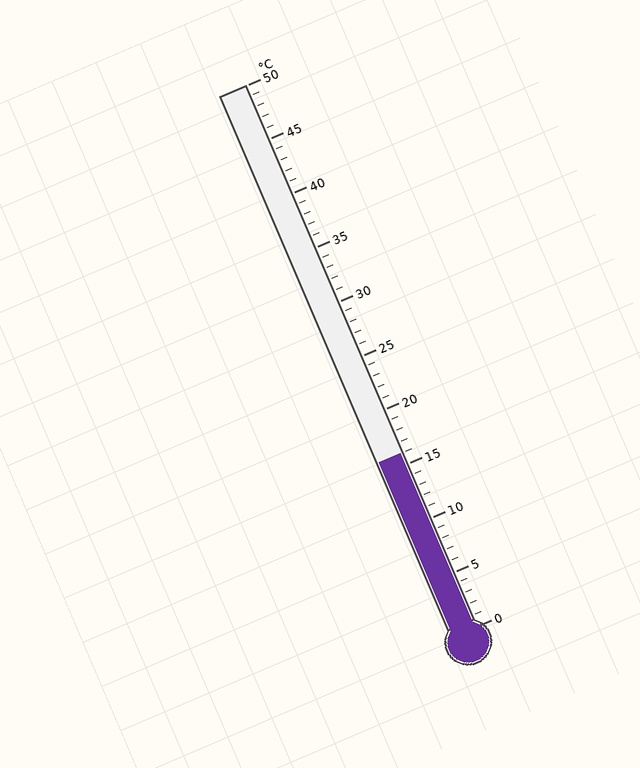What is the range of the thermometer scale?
The thermometer scale ranges from 0°C to 50°C.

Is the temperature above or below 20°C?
The temperature is below 20°C.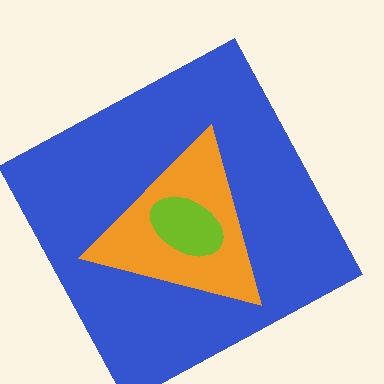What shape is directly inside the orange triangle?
The lime ellipse.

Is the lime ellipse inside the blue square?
Yes.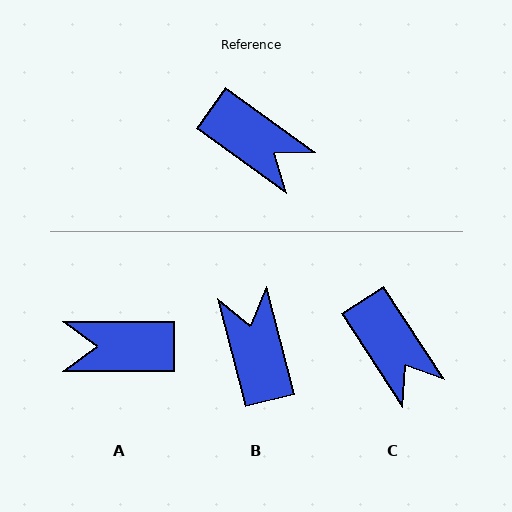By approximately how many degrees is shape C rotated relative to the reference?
Approximately 21 degrees clockwise.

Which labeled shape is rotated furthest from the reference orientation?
A, about 144 degrees away.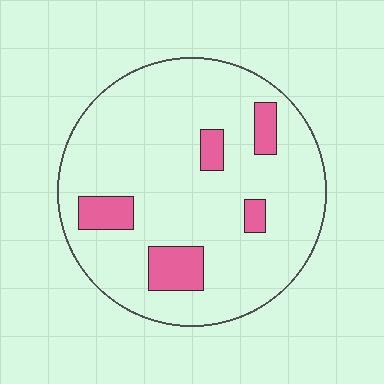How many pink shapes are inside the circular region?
5.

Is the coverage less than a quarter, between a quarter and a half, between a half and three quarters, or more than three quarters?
Less than a quarter.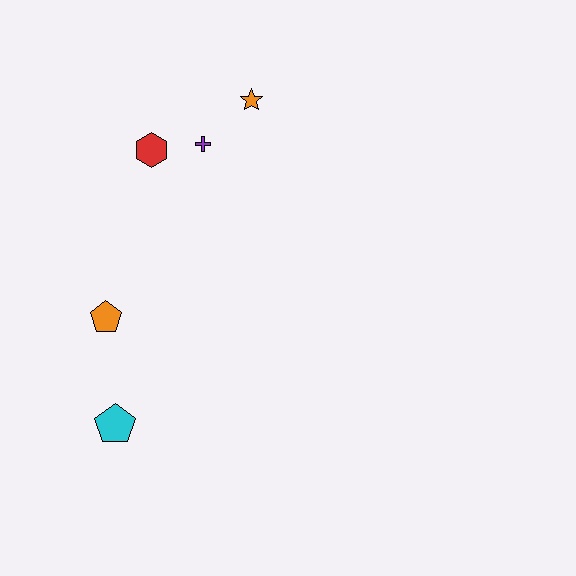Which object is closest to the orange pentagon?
The cyan pentagon is closest to the orange pentagon.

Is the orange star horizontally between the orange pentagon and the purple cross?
No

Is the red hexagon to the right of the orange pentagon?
Yes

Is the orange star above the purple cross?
Yes